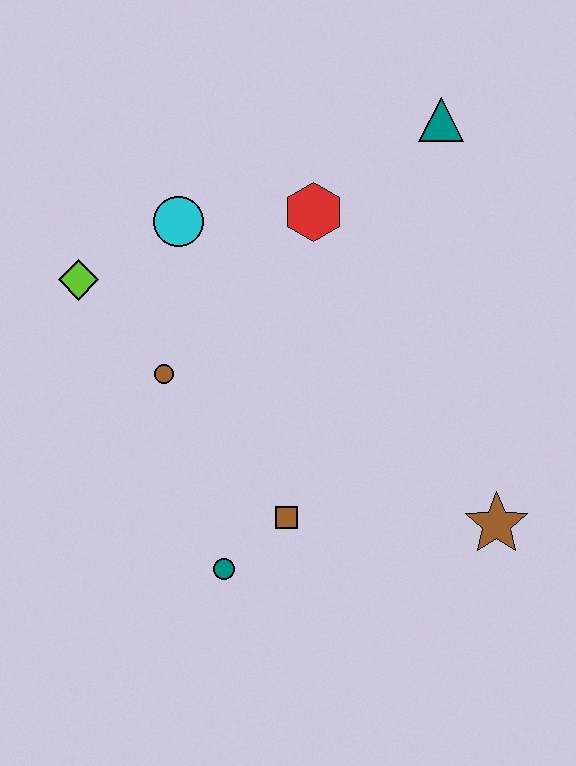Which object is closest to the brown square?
The teal circle is closest to the brown square.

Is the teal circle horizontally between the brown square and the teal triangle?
No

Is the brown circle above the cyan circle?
No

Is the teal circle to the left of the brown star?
Yes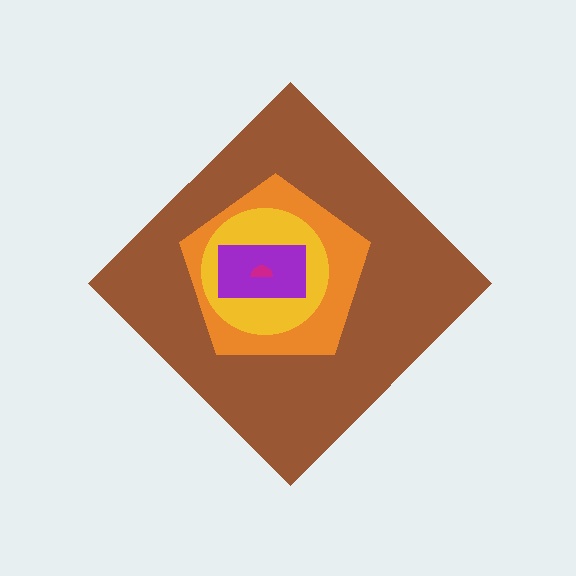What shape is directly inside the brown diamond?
The orange pentagon.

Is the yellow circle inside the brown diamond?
Yes.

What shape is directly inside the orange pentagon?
The yellow circle.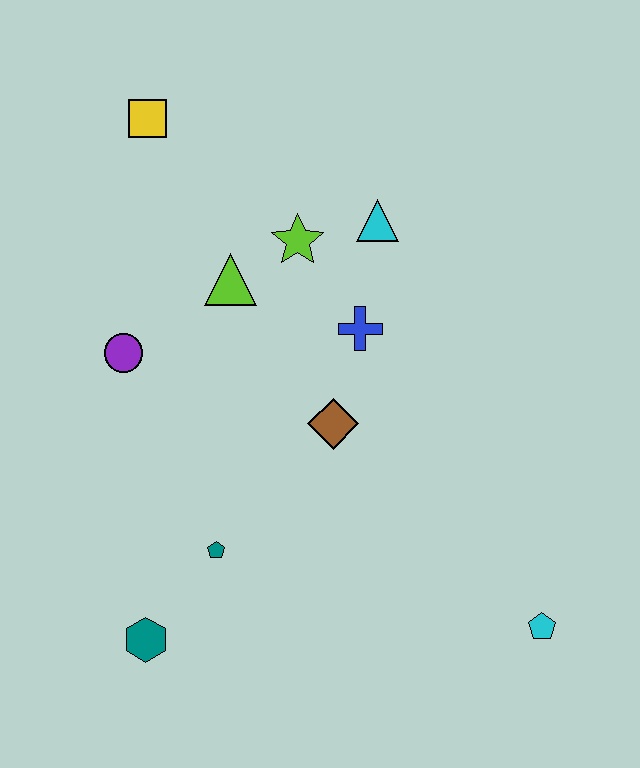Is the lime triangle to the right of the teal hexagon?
Yes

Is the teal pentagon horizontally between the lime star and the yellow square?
Yes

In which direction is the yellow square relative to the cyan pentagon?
The yellow square is above the cyan pentagon.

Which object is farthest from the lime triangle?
The cyan pentagon is farthest from the lime triangle.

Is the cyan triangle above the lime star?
Yes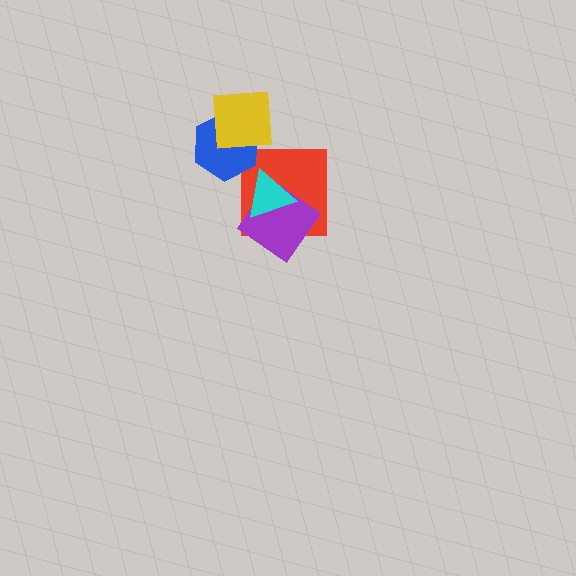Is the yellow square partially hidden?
No, no other shape covers it.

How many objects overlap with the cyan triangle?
2 objects overlap with the cyan triangle.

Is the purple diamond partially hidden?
Yes, it is partially covered by another shape.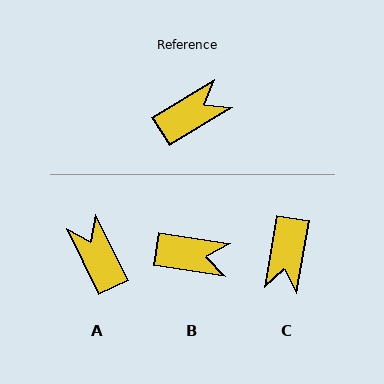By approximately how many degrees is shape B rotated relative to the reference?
Approximately 40 degrees clockwise.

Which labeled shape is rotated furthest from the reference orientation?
C, about 131 degrees away.